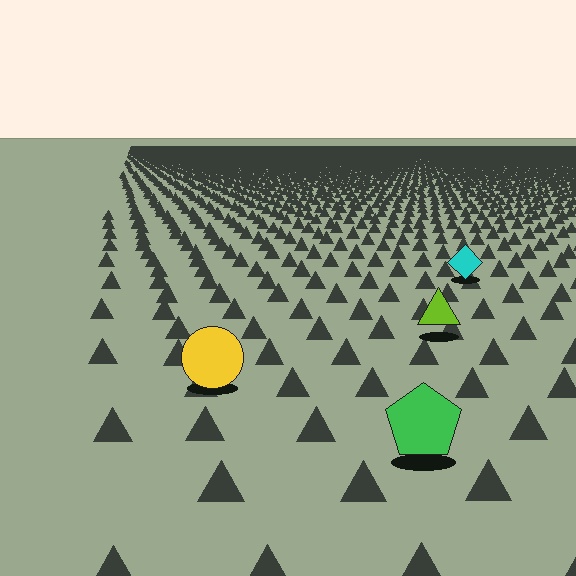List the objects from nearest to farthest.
From nearest to farthest: the green pentagon, the yellow circle, the lime triangle, the cyan diamond.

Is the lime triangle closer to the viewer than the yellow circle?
No. The yellow circle is closer — you can tell from the texture gradient: the ground texture is coarser near it.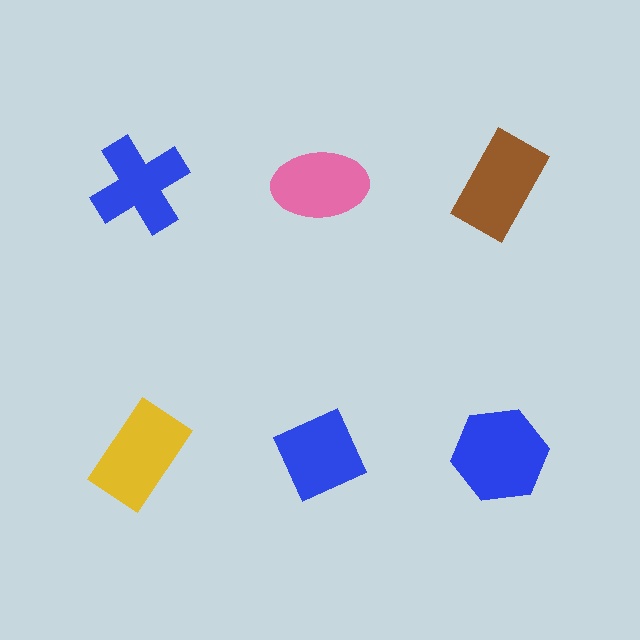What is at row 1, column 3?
A brown rectangle.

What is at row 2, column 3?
A blue hexagon.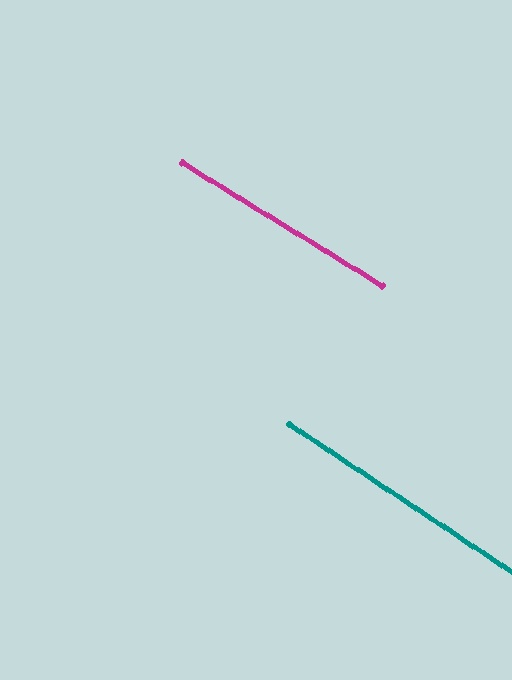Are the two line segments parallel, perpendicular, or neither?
Parallel — their directions differ by only 1.9°.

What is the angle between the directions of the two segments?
Approximately 2 degrees.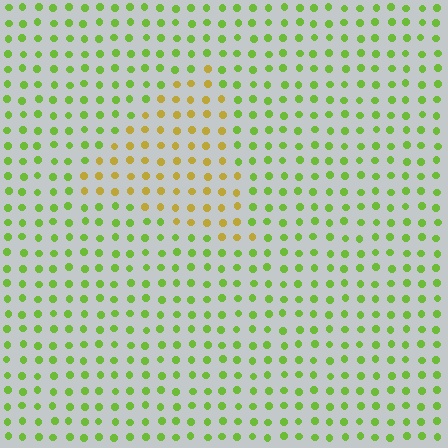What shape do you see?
I see a triangle.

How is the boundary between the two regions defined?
The boundary is defined purely by a slight shift in hue (about 45 degrees). Spacing, size, and orientation are identical on both sides.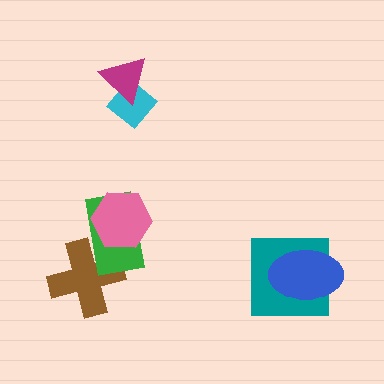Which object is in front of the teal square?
The blue ellipse is in front of the teal square.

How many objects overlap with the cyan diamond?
1 object overlaps with the cyan diamond.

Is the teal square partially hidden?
Yes, it is partially covered by another shape.